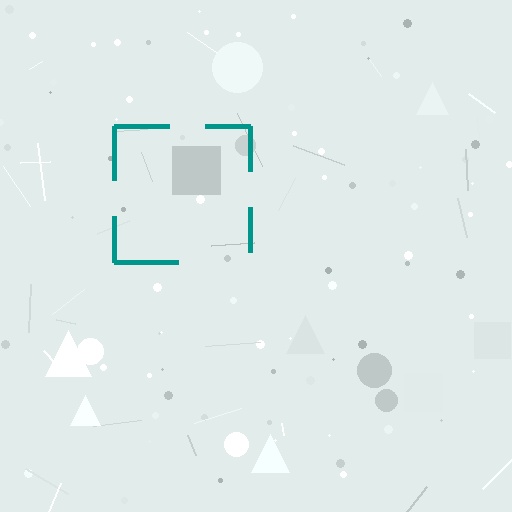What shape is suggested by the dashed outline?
The dashed outline suggests a square.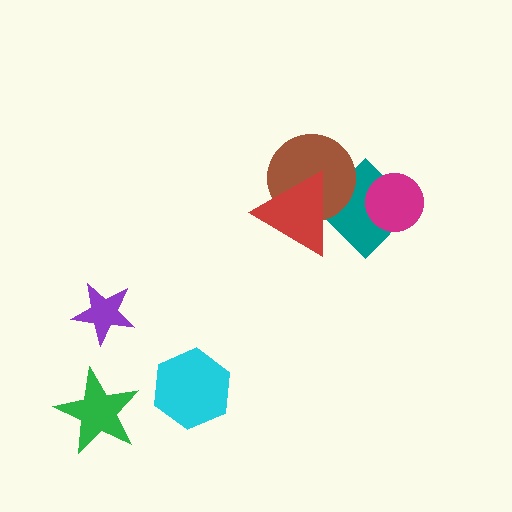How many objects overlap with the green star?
0 objects overlap with the green star.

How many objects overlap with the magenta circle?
1 object overlaps with the magenta circle.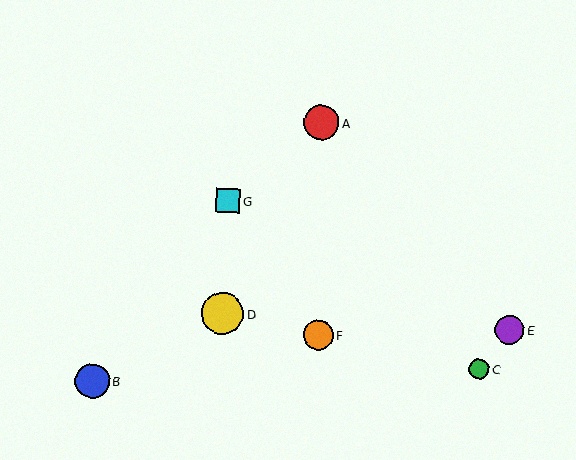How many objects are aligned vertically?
2 objects (D, G) are aligned vertically.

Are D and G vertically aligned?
Yes, both are at x≈223.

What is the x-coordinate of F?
Object F is at x≈318.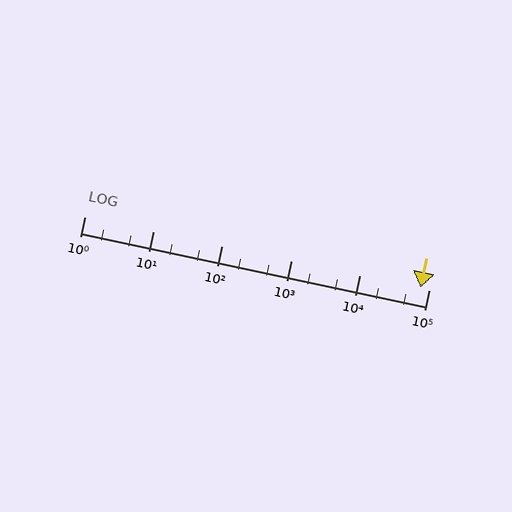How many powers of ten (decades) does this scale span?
The scale spans 5 decades, from 1 to 100000.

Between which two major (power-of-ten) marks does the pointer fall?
The pointer is between 10000 and 100000.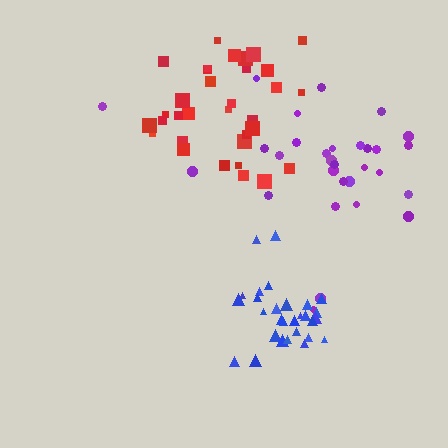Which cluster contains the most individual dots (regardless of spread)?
Red (33).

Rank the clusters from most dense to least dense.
blue, red, purple.